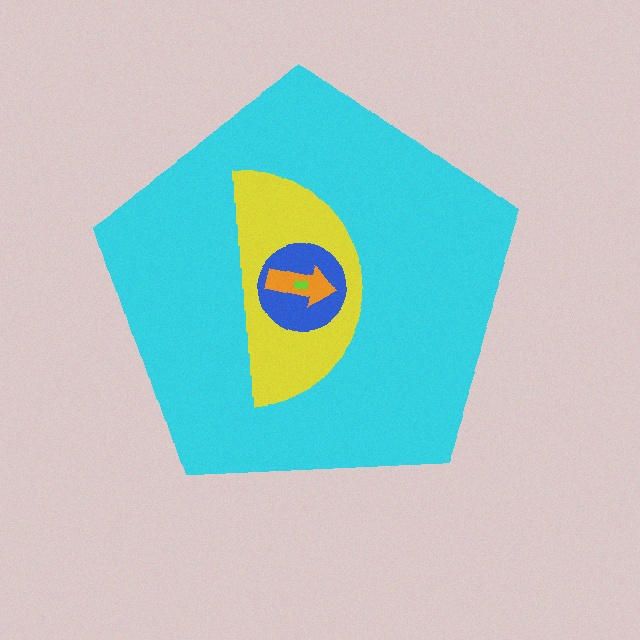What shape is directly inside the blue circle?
The orange arrow.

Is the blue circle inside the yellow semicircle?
Yes.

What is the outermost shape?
The cyan pentagon.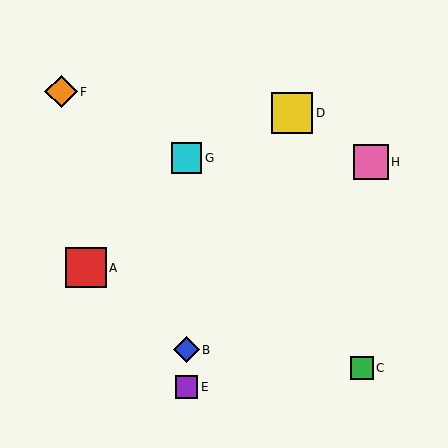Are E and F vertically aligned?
No, E is at x≈187 and F is at x≈61.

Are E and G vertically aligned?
Yes, both are at x≈187.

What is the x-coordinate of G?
Object G is at x≈187.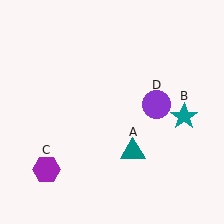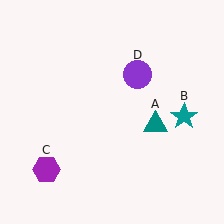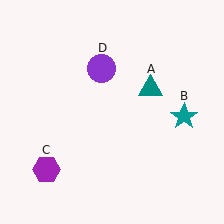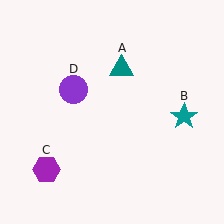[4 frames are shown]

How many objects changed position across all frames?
2 objects changed position: teal triangle (object A), purple circle (object D).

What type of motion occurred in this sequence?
The teal triangle (object A), purple circle (object D) rotated counterclockwise around the center of the scene.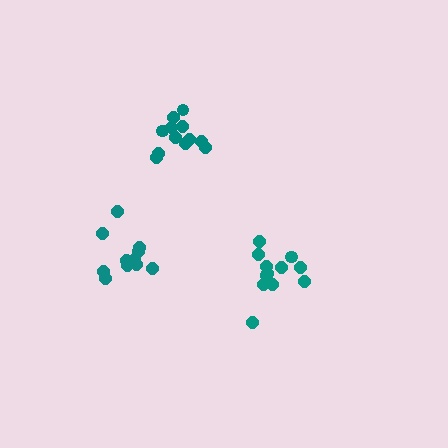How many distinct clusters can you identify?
There are 3 distinct clusters.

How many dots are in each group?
Group 1: 11 dots, Group 2: 13 dots, Group 3: 12 dots (36 total).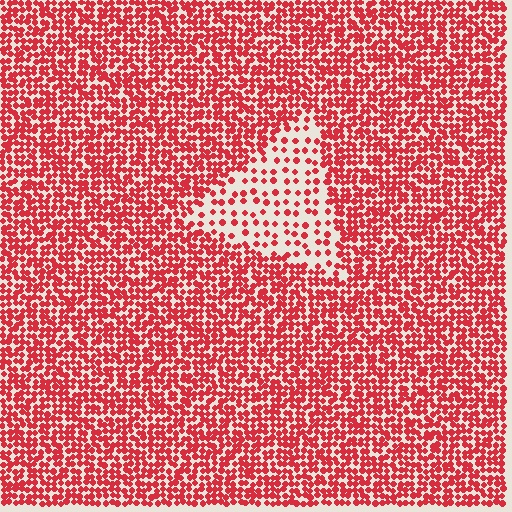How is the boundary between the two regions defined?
The boundary is defined by a change in element density (approximately 2.6x ratio). All elements are the same color, size, and shape.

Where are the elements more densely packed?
The elements are more densely packed outside the triangle boundary.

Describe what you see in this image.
The image contains small red elements arranged at two different densities. A triangle-shaped region is visible where the elements are less densely packed than the surrounding area.